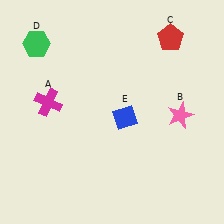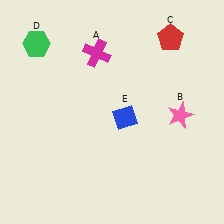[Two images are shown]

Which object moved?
The magenta cross (A) moved up.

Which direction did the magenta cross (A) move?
The magenta cross (A) moved up.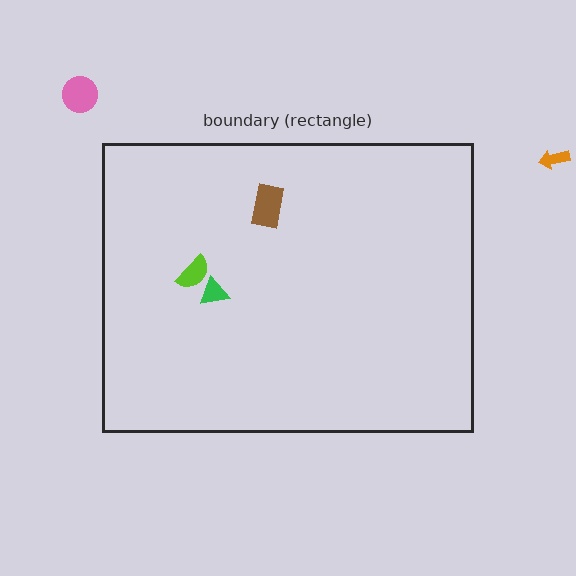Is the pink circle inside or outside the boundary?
Outside.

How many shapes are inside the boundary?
3 inside, 2 outside.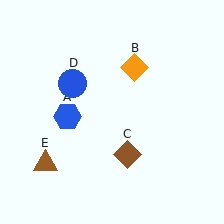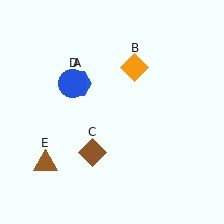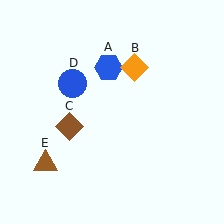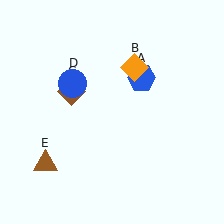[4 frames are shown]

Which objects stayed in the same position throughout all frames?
Orange diamond (object B) and blue circle (object D) and brown triangle (object E) remained stationary.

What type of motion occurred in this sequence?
The blue hexagon (object A), brown diamond (object C) rotated clockwise around the center of the scene.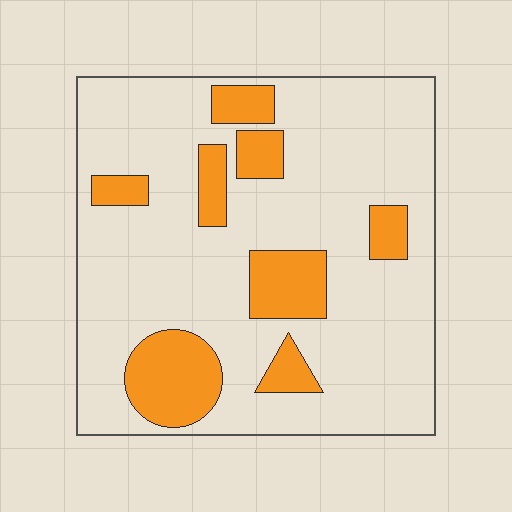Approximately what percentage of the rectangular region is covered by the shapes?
Approximately 20%.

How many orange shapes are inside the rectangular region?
8.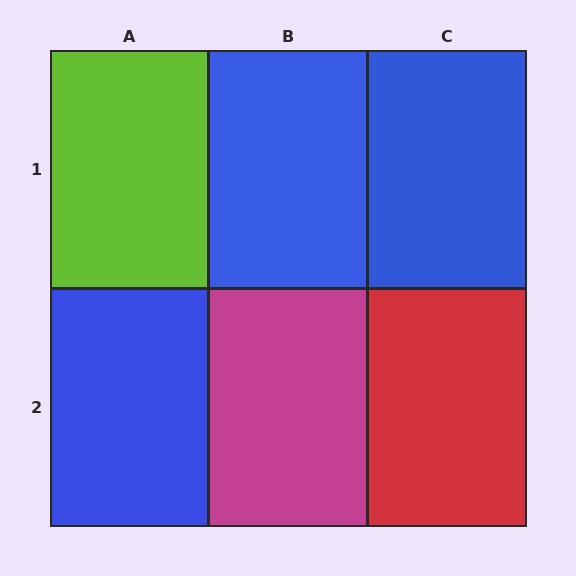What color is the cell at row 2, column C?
Red.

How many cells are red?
1 cell is red.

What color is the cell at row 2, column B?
Magenta.